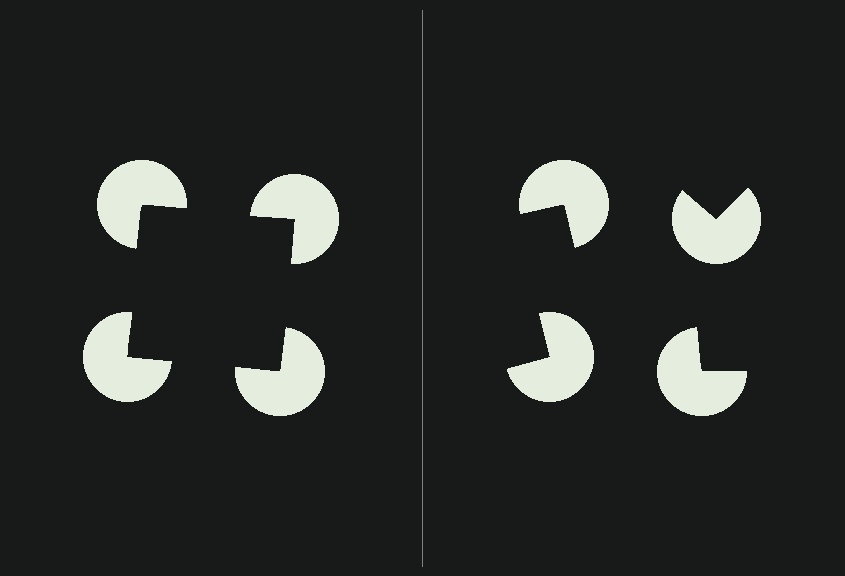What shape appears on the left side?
An illusory square.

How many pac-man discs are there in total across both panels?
8 — 4 on each side.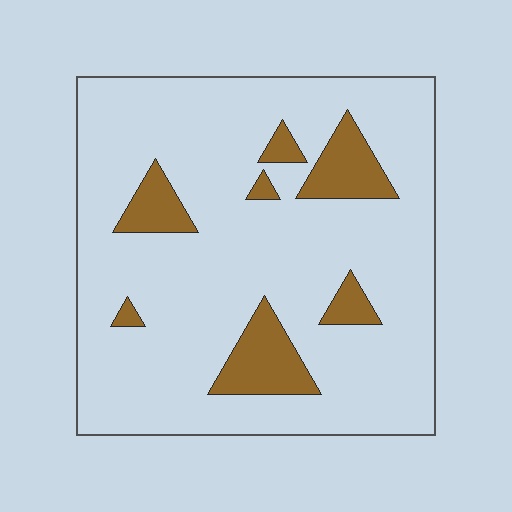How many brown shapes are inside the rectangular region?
7.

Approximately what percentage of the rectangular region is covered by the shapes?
Approximately 15%.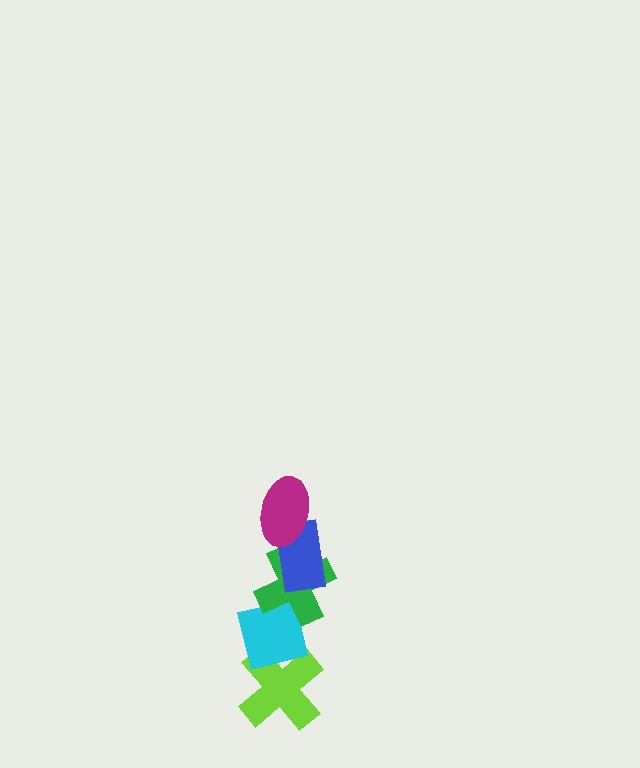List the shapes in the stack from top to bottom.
From top to bottom: the magenta ellipse, the blue rectangle, the green cross, the cyan square, the lime cross.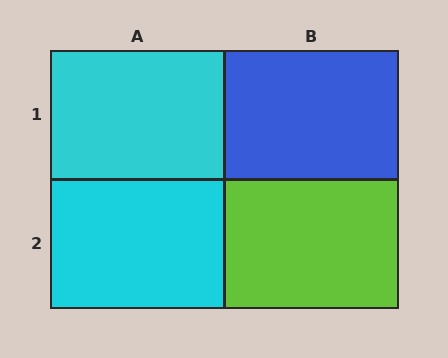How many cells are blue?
1 cell is blue.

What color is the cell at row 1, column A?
Cyan.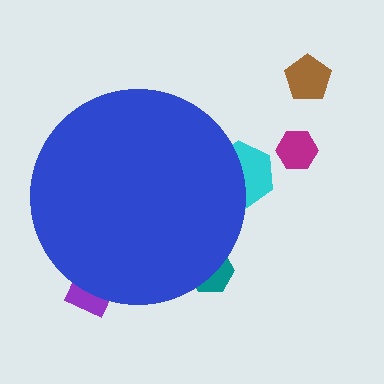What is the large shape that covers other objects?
A blue circle.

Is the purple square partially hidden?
Yes, the purple square is partially hidden behind the blue circle.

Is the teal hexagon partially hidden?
Yes, the teal hexagon is partially hidden behind the blue circle.